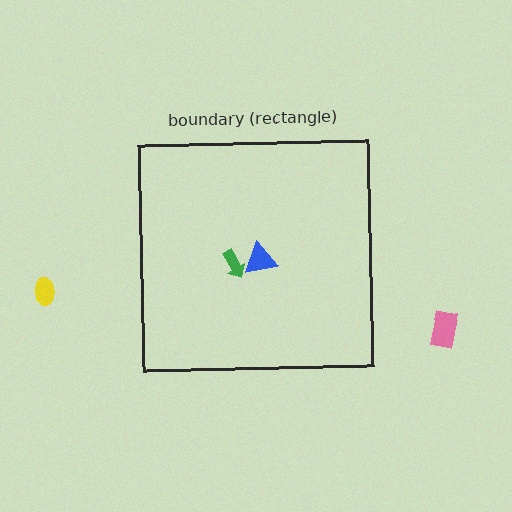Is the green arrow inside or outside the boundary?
Inside.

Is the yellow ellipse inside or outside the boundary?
Outside.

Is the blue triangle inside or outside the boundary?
Inside.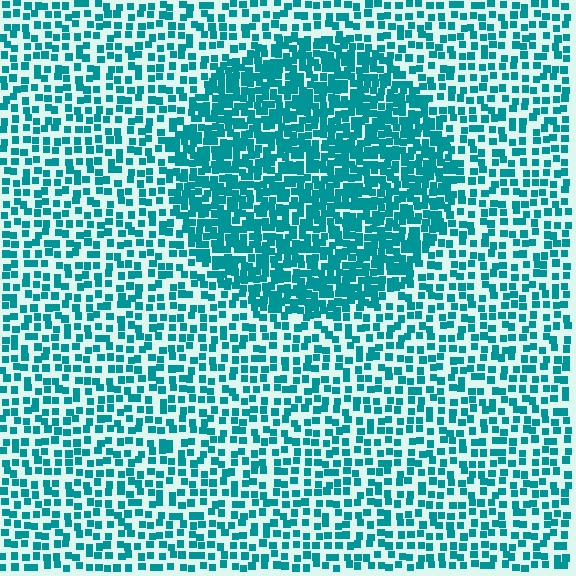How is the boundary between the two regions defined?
The boundary is defined by a change in element density (approximately 2.0x ratio). All elements are the same color, size, and shape.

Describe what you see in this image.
The image contains small teal elements arranged at two different densities. A circle-shaped region is visible where the elements are more densely packed than the surrounding area.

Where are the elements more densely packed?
The elements are more densely packed inside the circle boundary.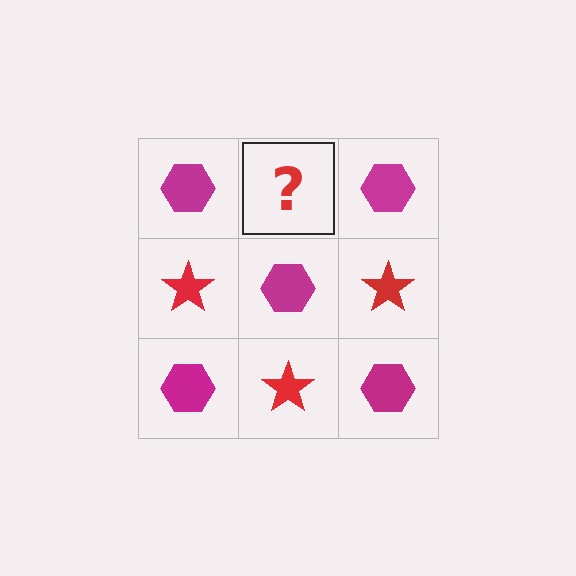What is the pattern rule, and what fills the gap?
The rule is that it alternates magenta hexagon and red star in a checkerboard pattern. The gap should be filled with a red star.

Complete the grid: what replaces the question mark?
The question mark should be replaced with a red star.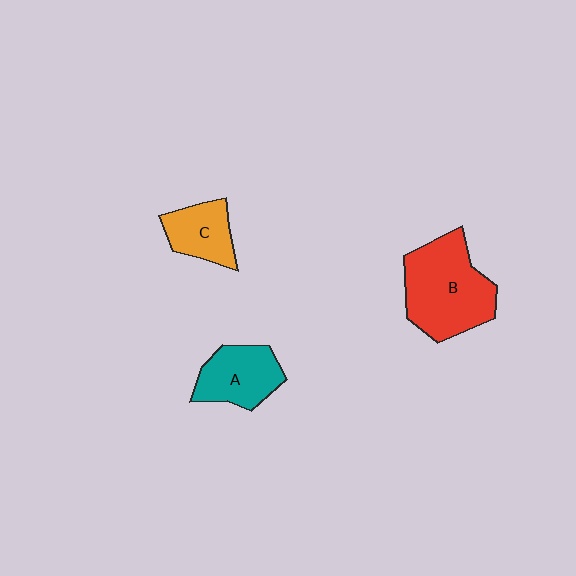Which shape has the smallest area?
Shape C (orange).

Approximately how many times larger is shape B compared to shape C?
Approximately 2.0 times.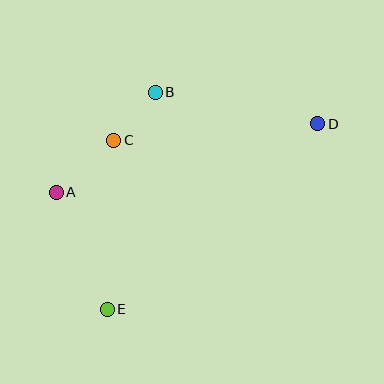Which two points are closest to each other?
Points B and C are closest to each other.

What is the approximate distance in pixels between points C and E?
The distance between C and E is approximately 169 pixels.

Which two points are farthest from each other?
Points D and E are farthest from each other.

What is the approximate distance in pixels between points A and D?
The distance between A and D is approximately 270 pixels.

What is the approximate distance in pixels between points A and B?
The distance between A and B is approximately 141 pixels.